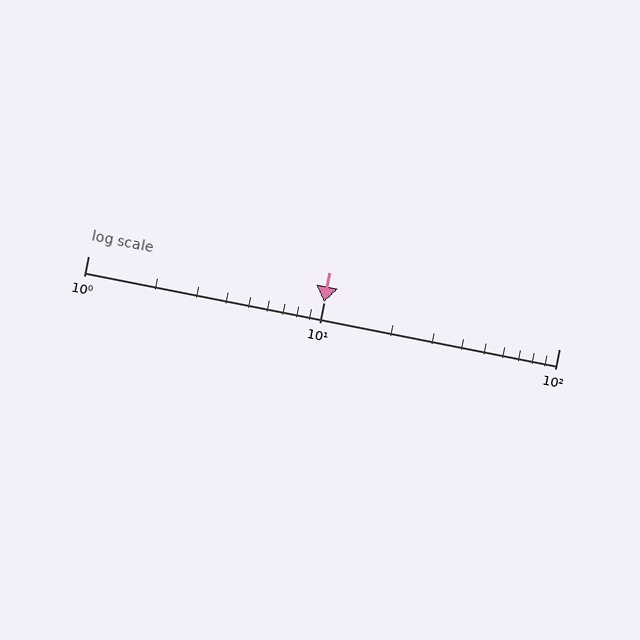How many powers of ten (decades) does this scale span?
The scale spans 2 decades, from 1 to 100.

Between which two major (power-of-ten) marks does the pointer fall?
The pointer is between 10 and 100.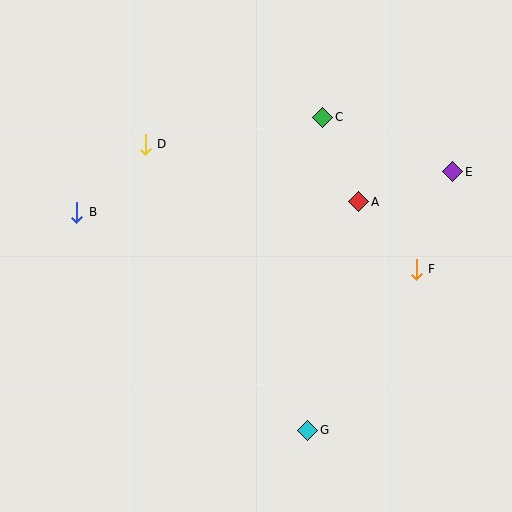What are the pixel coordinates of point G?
Point G is at (308, 430).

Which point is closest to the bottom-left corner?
Point B is closest to the bottom-left corner.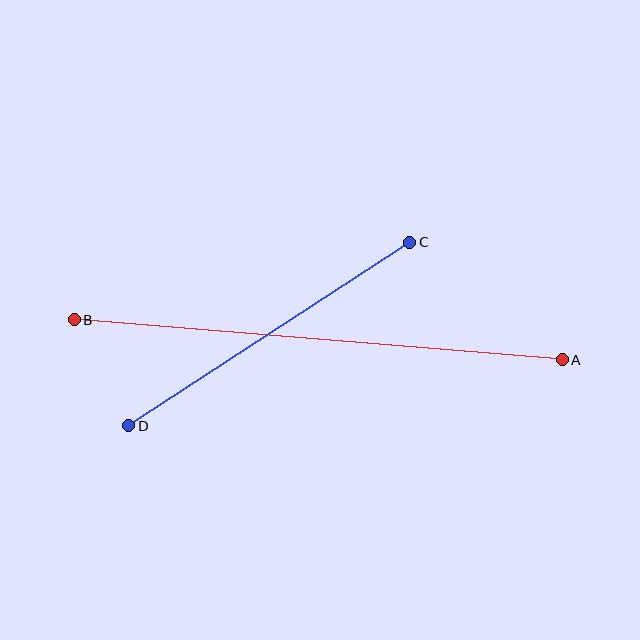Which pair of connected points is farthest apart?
Points A and B are farthest apart.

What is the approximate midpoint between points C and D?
The midpoint is at approximately (269, 334) pixels.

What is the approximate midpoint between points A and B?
The midpoint is at approximately (318, 340) pixels.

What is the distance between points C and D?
The distance is approximately 336 pixels.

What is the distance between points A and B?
The distance is approximately 490 pixels.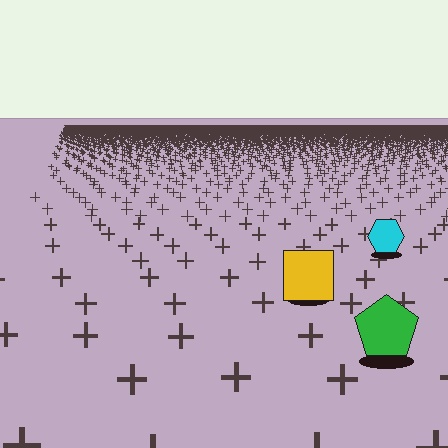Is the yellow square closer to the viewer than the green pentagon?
No. The green pentagon is closer — you can tell from the texture gradient: the ground texture is coarser near it.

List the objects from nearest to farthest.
From nearest to farthest: the green pentagon, the yellow square, the cyan hexagon.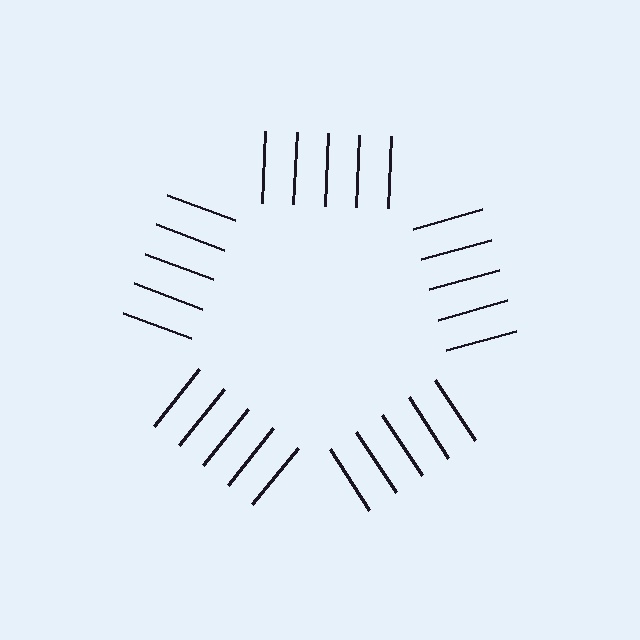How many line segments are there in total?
25 — 5 along each of the 5 edges.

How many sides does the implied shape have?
5 sides — the line-ends trace a pentagon.